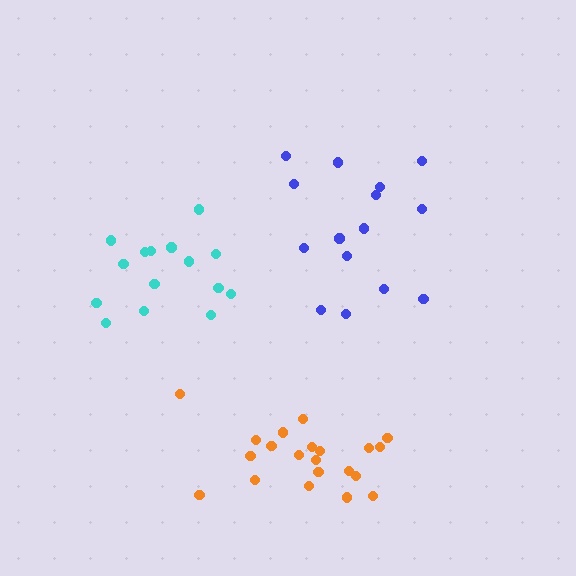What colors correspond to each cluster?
The clusters are colored: orange, blue, cyan.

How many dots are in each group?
Group 1: 21 dots, Group 2: 15 dots, Group 3: 15 dots (51 total).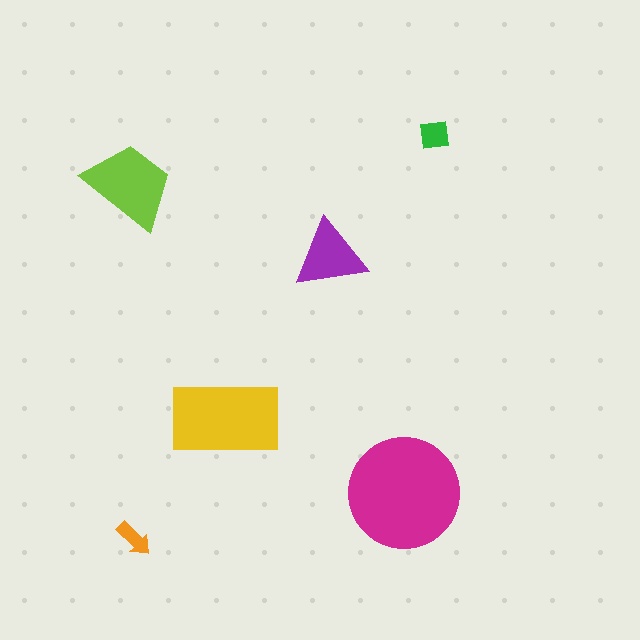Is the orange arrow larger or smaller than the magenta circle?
Smaller.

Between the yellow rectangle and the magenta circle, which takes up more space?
The magenta circle.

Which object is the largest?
The magenta circle.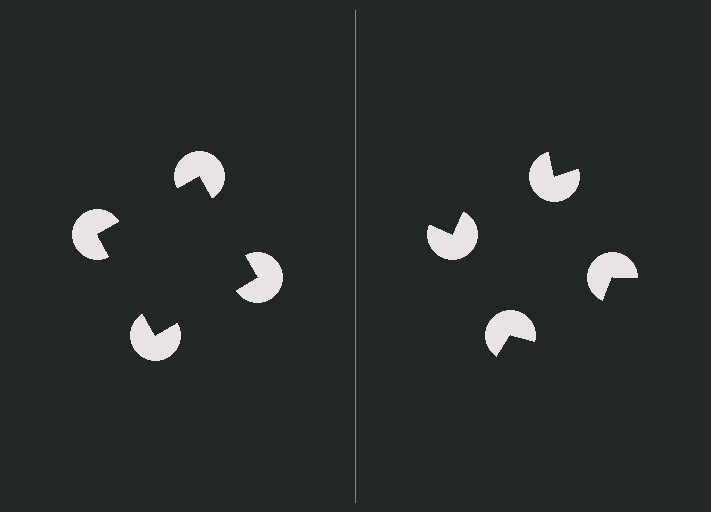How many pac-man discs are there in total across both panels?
8 — 4 on each side.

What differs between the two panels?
The pac-man discs are positioned identically on both sides; only the wedge orientations differ. On the left they align to a square; on the right they are misaligned.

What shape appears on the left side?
An illusory square.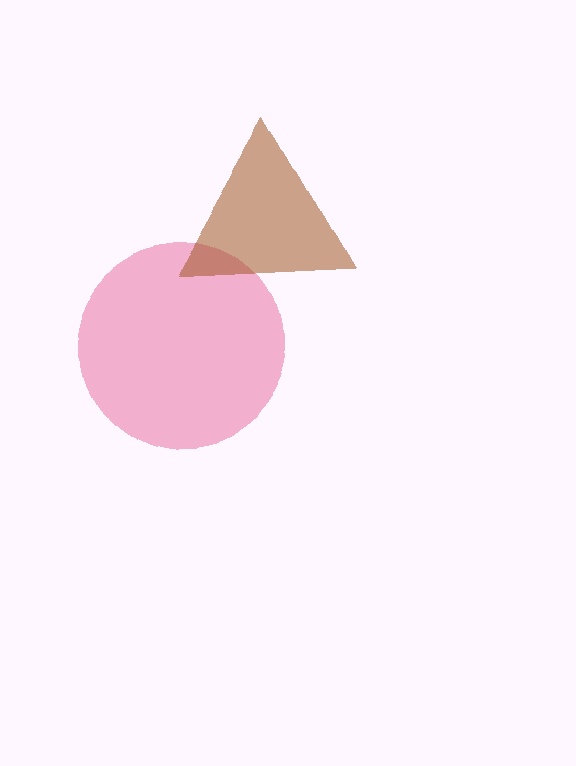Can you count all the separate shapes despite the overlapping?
Yes, there are 2 separate shapes.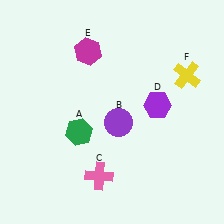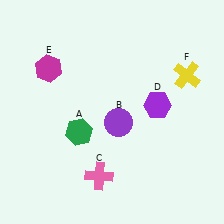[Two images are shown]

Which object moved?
The magenta hexagon (E) moved left.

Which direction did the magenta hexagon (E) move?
The magenta hexagon (E) moved left.